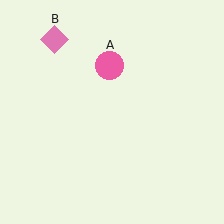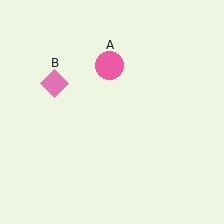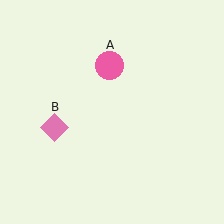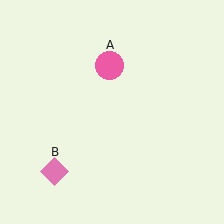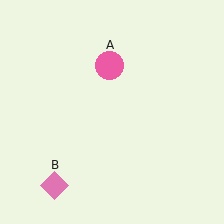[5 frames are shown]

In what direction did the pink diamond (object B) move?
The pink diamond (object B) moved down.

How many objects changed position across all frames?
1 object changed position: pink diamond (object B).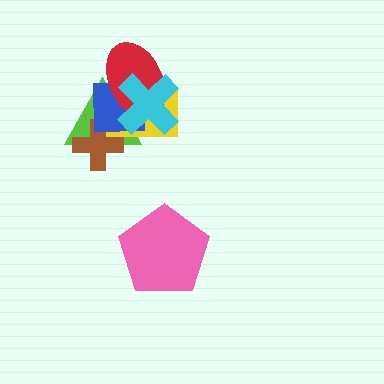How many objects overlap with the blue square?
5 objects overlap with the blue square.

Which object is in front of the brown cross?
The blue square is in front of the brown cross.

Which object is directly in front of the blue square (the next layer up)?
The red ellipse is directly in front of the blue square.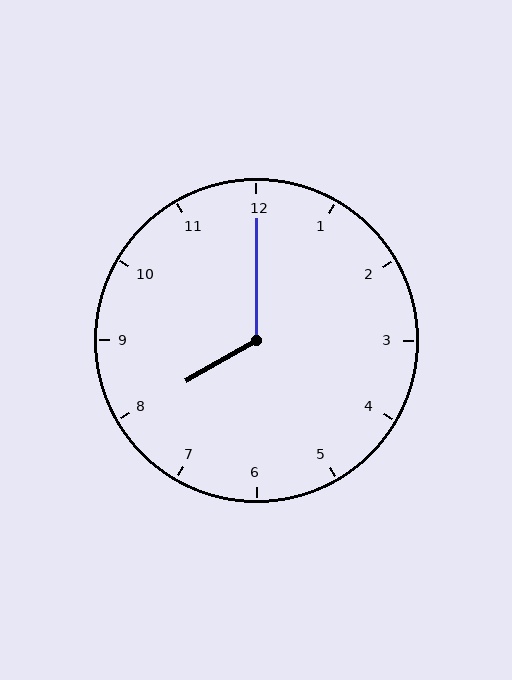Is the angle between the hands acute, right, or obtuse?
It is obtuse.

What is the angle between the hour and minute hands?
Approximately 120 degrees.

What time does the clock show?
8:00.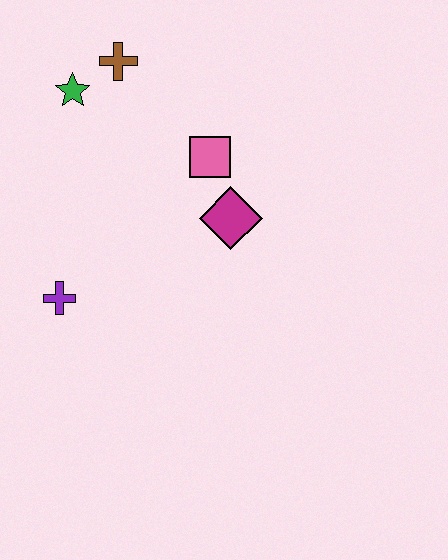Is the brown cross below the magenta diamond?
No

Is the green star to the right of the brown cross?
No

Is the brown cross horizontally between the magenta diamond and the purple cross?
Yes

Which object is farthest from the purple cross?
The brown cross is farthest from the purple cross.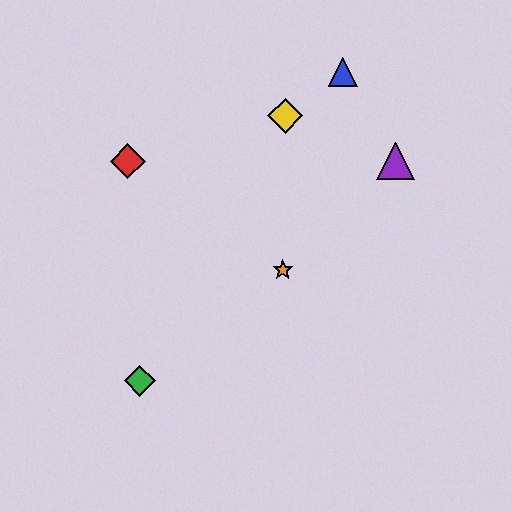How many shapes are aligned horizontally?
2 shapes (the red diamond, the purple triangle) are aligned horizontally.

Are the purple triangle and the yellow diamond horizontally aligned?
No, the purple triangle is at y≈161 and the yellow diamond is at y≈116.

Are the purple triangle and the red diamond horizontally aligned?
Yes, both are at y≈161.